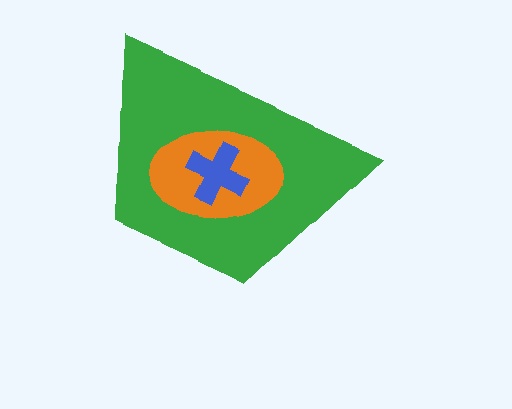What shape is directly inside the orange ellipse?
The blue cross.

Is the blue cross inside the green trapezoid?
Yes.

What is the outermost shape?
The green trapezoid.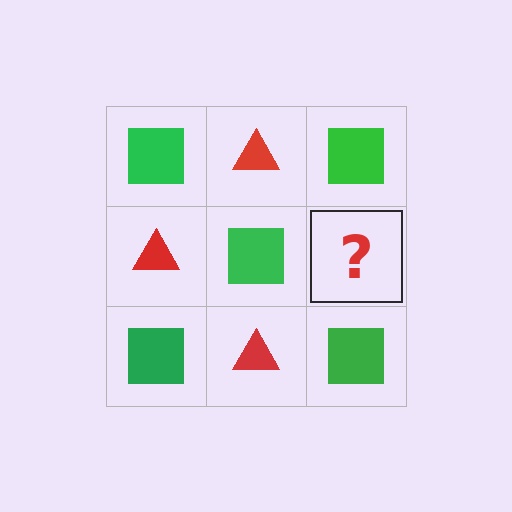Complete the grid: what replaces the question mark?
The question mark should be replaced with a red triangle.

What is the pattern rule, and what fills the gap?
The rule is that it alternates green square and red triangle in a checkerboard pattern. The gap should be filled with a red triangle.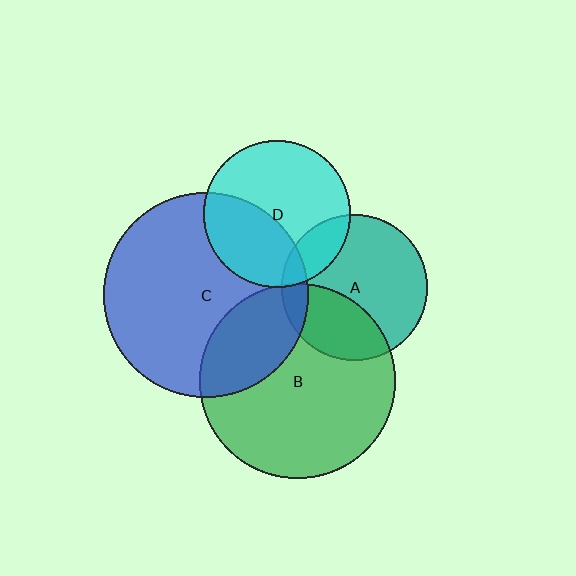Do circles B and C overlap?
Yes.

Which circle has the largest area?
Circle C (blue).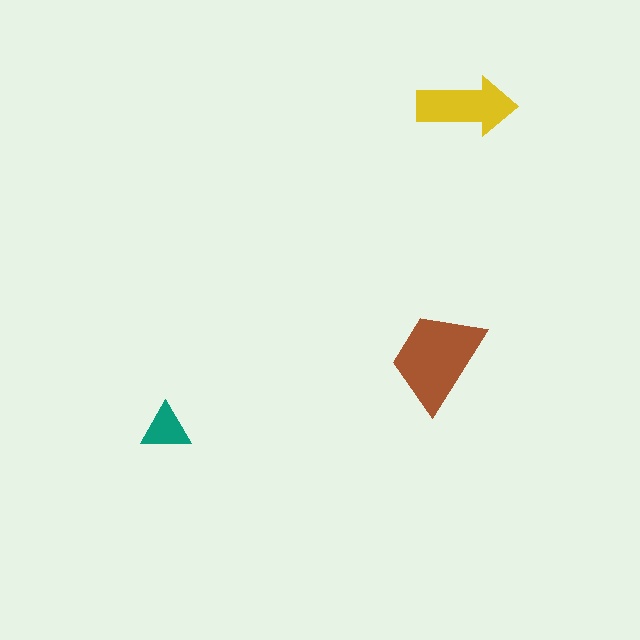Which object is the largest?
The brown trapezoid.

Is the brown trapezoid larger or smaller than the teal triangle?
Larger.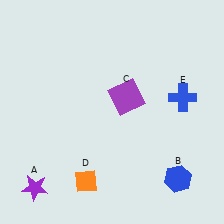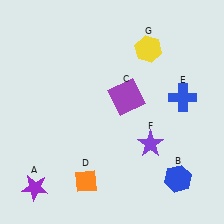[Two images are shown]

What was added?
A purple star (F), a yellow hexagon (G) were added in Image 2.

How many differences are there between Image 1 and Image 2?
There are 2 differences between the two images.